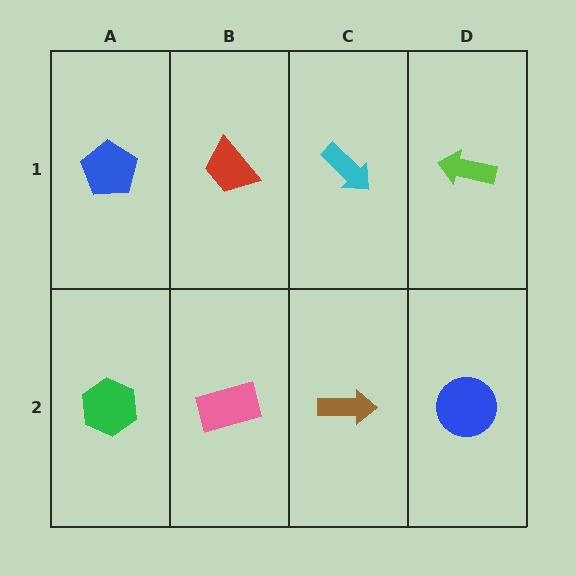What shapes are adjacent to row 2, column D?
A lime arrow (row 1, column D), a brown arrow (row 2, column C).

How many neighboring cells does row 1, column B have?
3.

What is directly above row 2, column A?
A blue pentagon.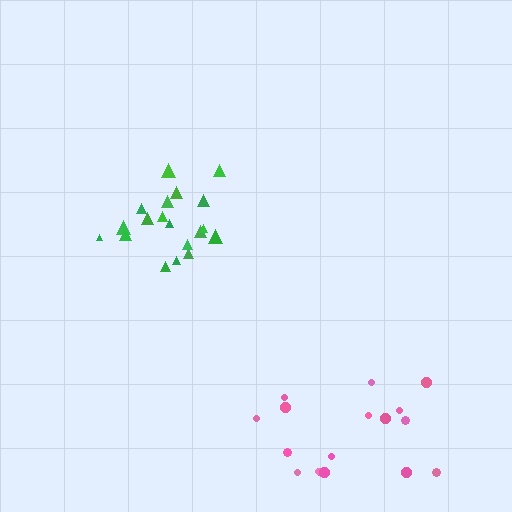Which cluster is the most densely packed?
Green.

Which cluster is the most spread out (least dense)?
Pink.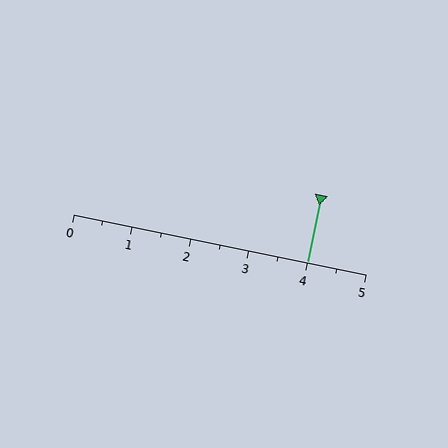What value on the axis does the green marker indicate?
The marker indicates approximately 4.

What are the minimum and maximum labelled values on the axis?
The axis runs from 0 to 5.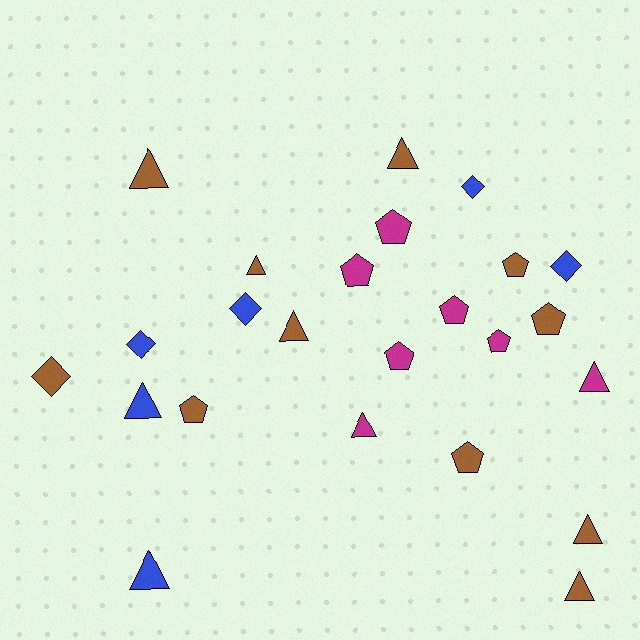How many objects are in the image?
There are 24 objects.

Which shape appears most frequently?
Triangle, with 10 objects.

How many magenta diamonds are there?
There are no magenta diamonds.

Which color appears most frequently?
Brown, with 11 objects.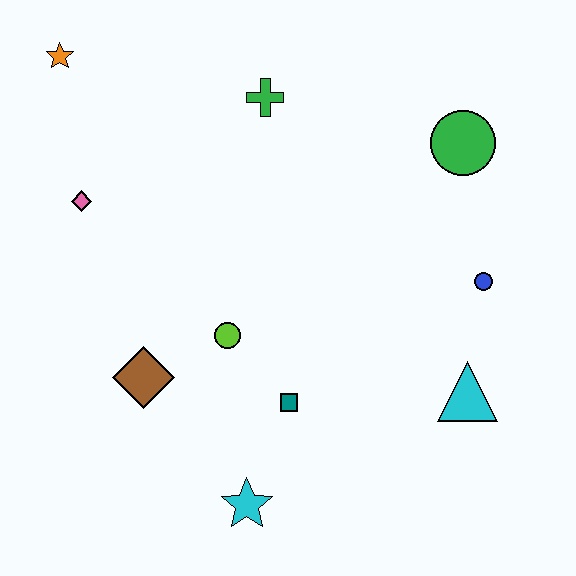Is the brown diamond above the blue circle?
No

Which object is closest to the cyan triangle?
The blue circle is closest to the cyan triangle.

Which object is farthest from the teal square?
The orange star is farthest from the teal square.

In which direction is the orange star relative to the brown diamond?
The orange star is above the brown diamond.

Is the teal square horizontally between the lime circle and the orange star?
No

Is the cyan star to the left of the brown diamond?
No